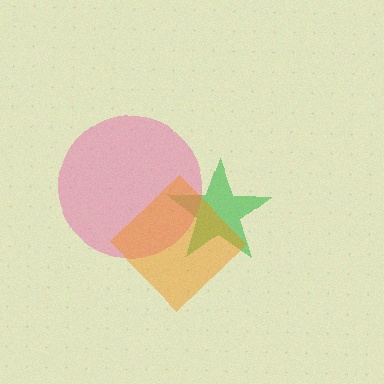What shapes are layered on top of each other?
The layered shapes are: a green star, a pink circle, an orange diamond.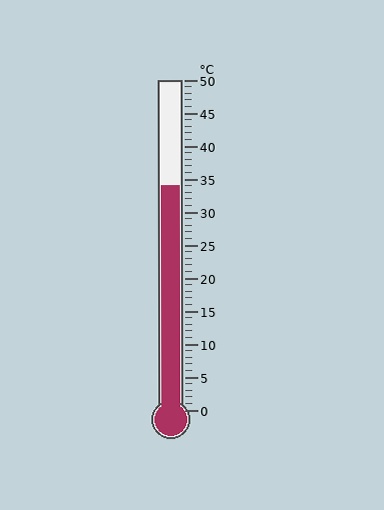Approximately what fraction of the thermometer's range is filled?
The thermometer is filled to approximately 70% of its range.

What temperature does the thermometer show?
The thermometer shows approximately 34°C.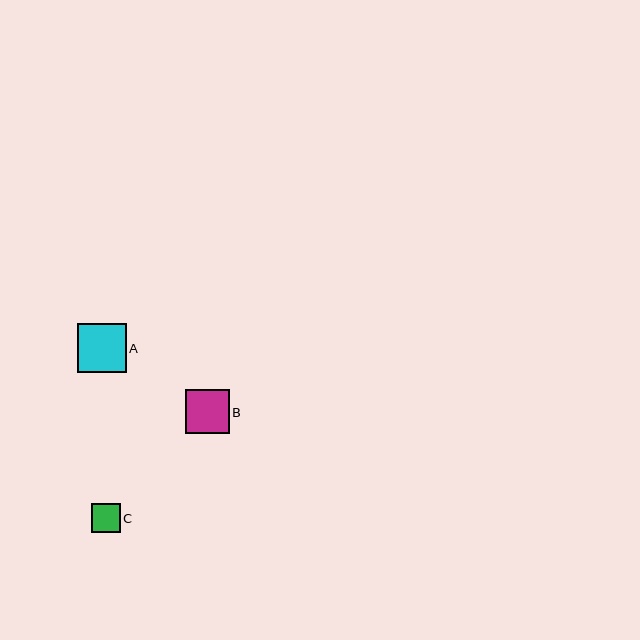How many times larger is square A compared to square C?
Square A is approximately 1.7 times the size of square C.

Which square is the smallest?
Square C is the smallest with a size of approximately 29 pixels.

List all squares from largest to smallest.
From largest to smallest: A, B, C.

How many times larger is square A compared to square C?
Square A is approximately 1.7 times the size of square C.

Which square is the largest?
Square A is the largest with a size of approximately 49 pixels.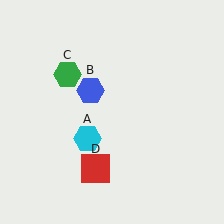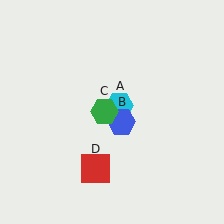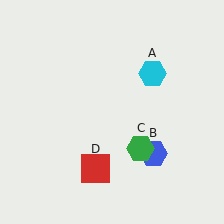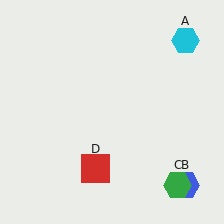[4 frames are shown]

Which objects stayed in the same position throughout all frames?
Red square (object D) remained stationary.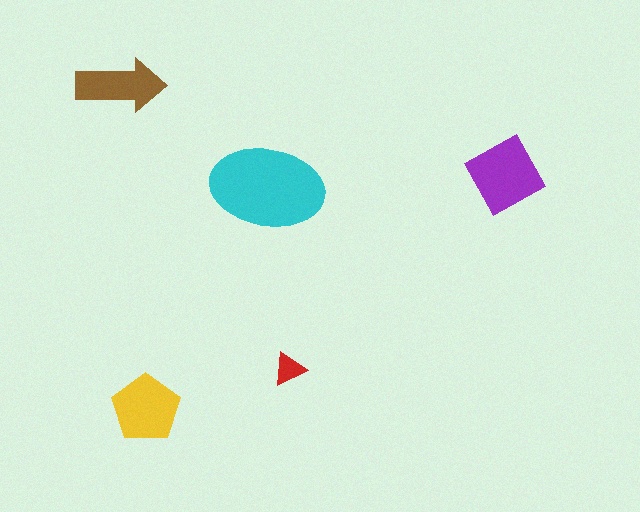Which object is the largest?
The cyan ellipse.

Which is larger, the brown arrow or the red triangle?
The brown arrow.